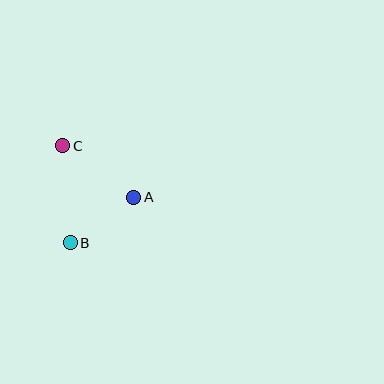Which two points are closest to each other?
Points A and B are closest to each other.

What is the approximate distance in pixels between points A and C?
The distance between A and C is approximately 88 pixels.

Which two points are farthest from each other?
Points B and C are farthest from each other.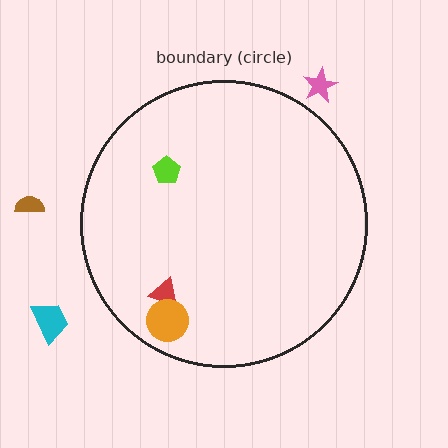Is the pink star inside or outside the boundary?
Outside.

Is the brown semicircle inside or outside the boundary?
Outside.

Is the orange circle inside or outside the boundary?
Inside.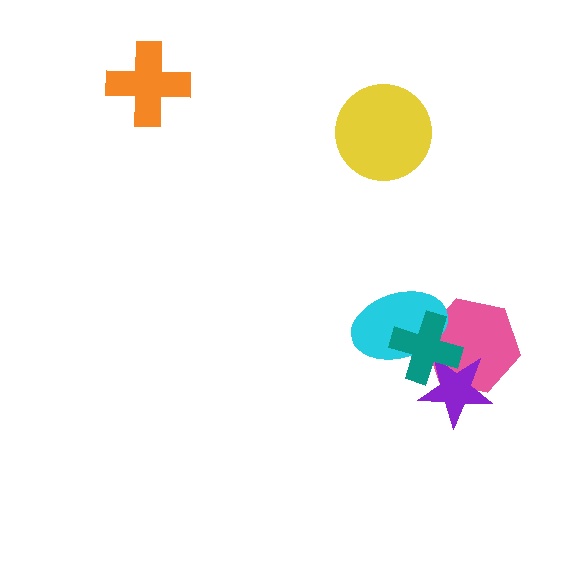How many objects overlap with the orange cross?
0 objects overlap with the orange cross.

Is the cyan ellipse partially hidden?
Yes, it is partially covered by another shape.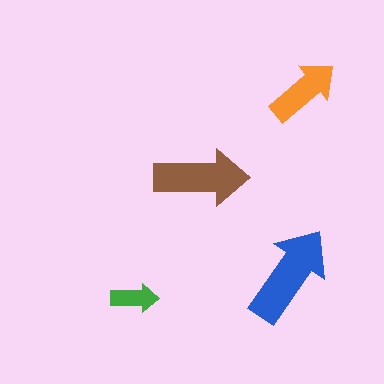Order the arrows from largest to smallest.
the blue one, the brown one, the orange one, the green one.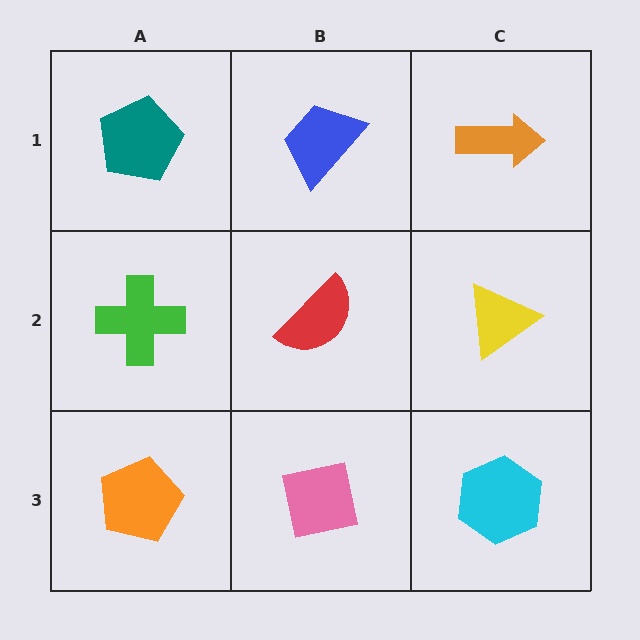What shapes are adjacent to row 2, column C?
An orange arrow (row 1, column C), a cyan hexagon (row 3, column C), a red semicircle (row 2, column B).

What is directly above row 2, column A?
A teal pentagon.